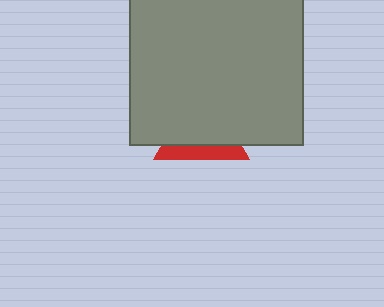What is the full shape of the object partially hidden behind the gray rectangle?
The partially hidden object is a red triangle.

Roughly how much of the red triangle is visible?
A small part of it is visible (roughly 31%).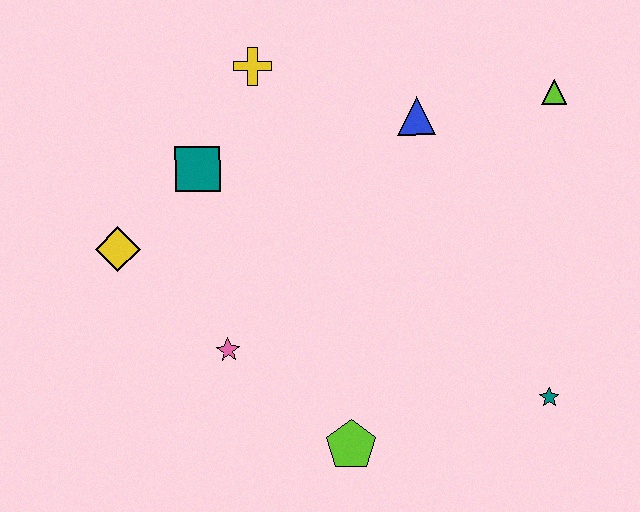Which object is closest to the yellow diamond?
The teal square is closest to the yellow diamond.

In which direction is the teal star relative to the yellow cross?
The teal star is below the yellow cross.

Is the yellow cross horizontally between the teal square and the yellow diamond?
No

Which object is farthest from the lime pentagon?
The lime triangle is farthest from the lime pentagon.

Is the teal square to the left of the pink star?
Yes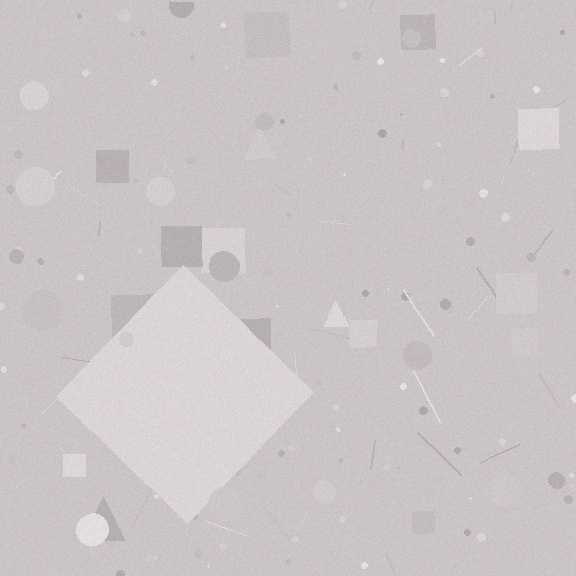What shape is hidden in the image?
A diamond is hidden in the image.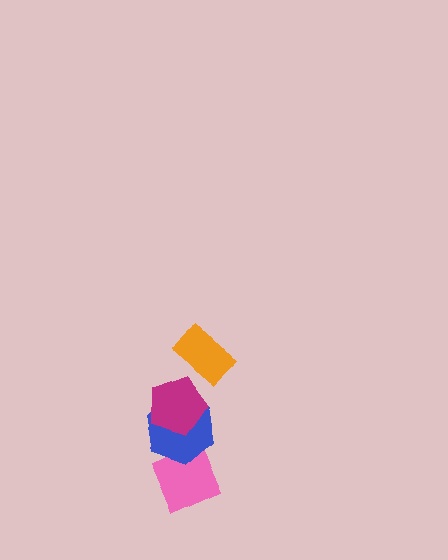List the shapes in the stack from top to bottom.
From top to bottom: the orange rectangle, the magenta pentagon, the blue hexagon, the pink diamond.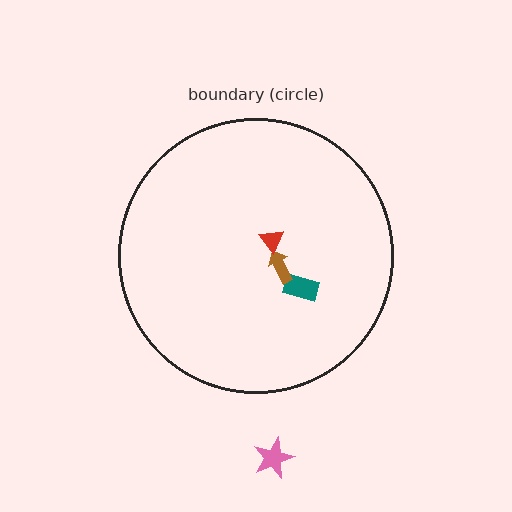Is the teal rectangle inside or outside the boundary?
Inside.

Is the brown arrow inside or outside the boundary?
Inside.